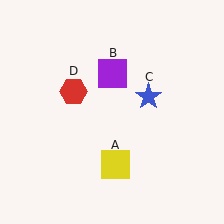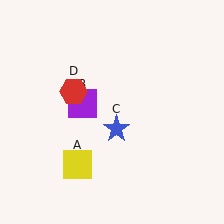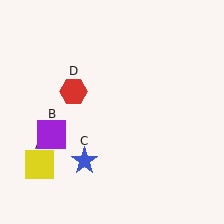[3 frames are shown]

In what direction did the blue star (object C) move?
The blue star (object C) moved down and to the left.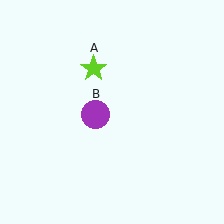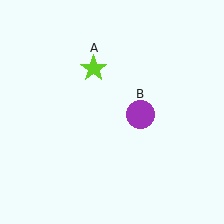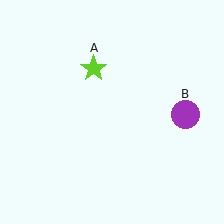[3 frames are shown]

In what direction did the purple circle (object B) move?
The purple circle (object B) moved right.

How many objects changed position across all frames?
1 object changed position: purple circle (object B).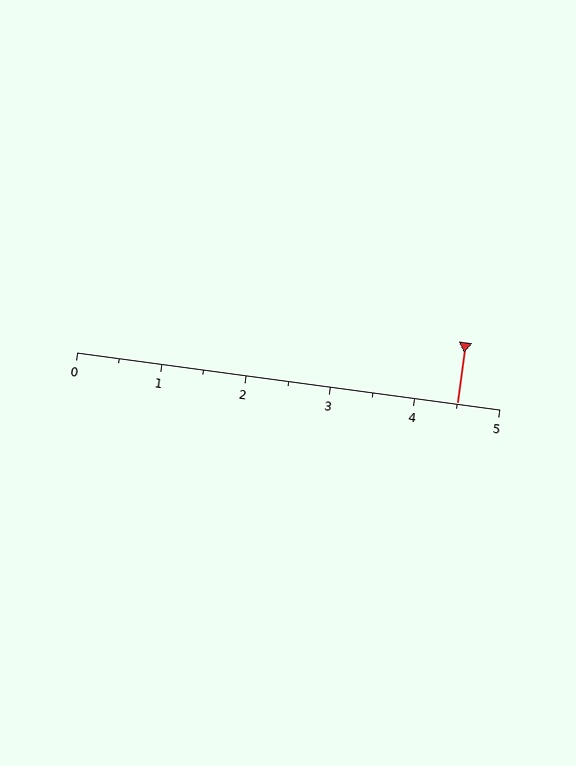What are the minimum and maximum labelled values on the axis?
The axis runs from 0 to 5.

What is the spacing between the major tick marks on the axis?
The major ticks are spaced 1 apart.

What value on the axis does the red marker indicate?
The marker indicates approximately 4.5.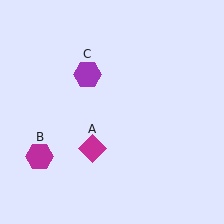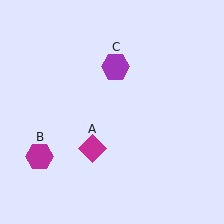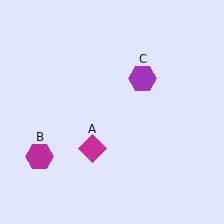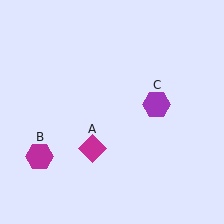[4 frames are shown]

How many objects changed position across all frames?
1 object changed position: purple hexagon (object C).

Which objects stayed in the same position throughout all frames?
Magenta diamond (object A) and magenta hexagon (object B) remained stationary.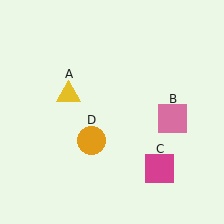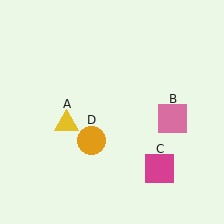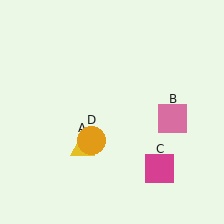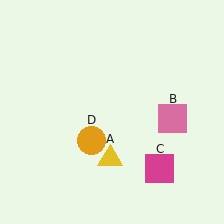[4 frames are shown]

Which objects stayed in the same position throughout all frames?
Pink square (object B) and magenta square (object C) and orange circle (object D) remained stationary.